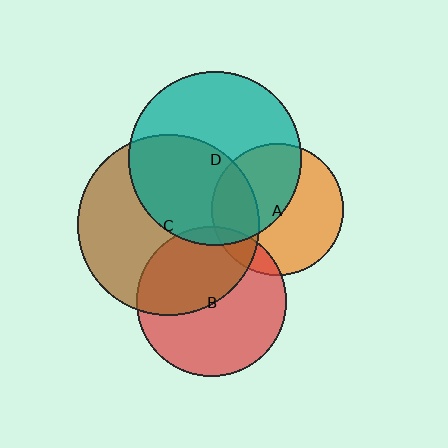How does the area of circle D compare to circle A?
Approximately 1.7 times.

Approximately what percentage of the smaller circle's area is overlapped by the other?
Approximately 5%.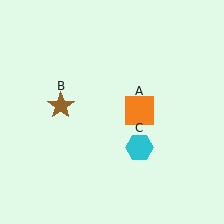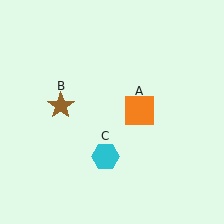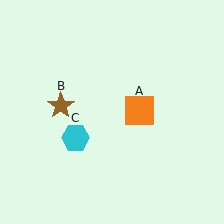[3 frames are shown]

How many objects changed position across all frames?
1 object changed position: cyan hexagon (object C).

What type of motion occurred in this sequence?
The cyan hexagon (object C) rotated clockwise around the center of the scene.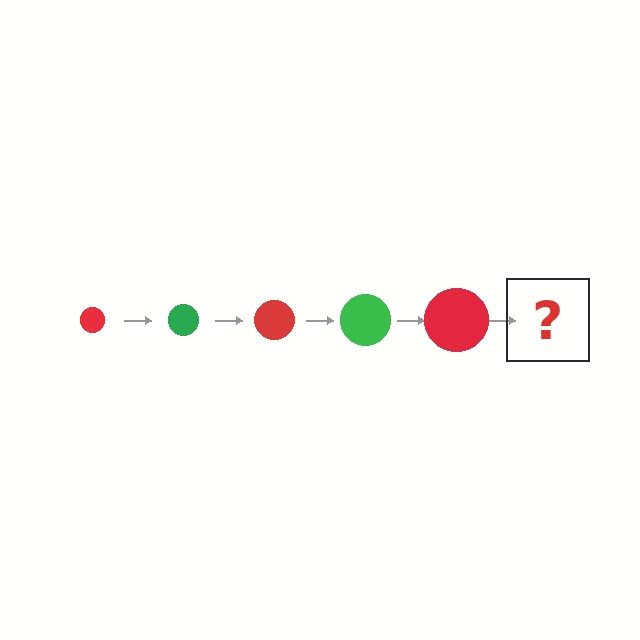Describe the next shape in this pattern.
It should be a green circle, larger than the previous one.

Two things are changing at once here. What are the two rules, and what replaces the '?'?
The two rules are that the circle grows larger each step and the color cycles through red and green. The '?' should be a green circle, larger than the previous one.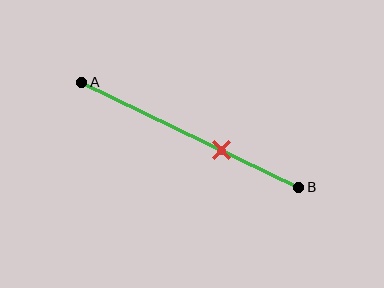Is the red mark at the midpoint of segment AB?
No, the mark is at about 65% from A, not at the 50% midpoint.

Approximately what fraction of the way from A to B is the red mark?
The red mark is approximately 65% of the way from A to B.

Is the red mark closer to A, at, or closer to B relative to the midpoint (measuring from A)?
The red mark is closer to point B than the midpoint of segment AB.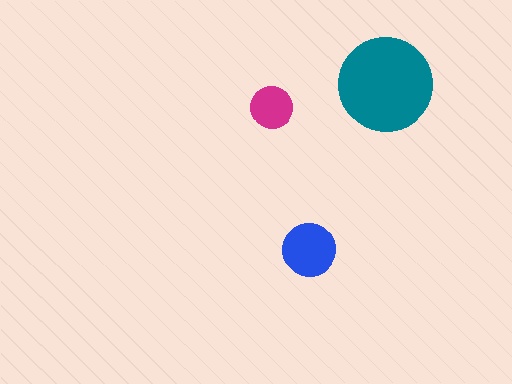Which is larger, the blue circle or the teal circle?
The teal one.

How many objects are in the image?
There are 3 objects in the image.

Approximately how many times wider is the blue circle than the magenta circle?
About 1.5 times wider.